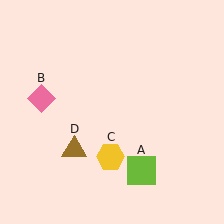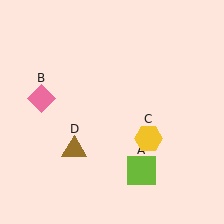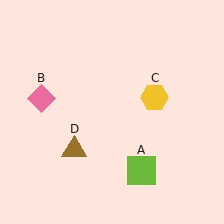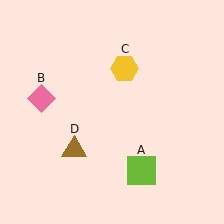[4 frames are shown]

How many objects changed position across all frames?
1 object changed position: yellow hexagon (object C).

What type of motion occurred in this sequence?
The yellow hexagon (object C) rotated counterclockwise around the center of the scene.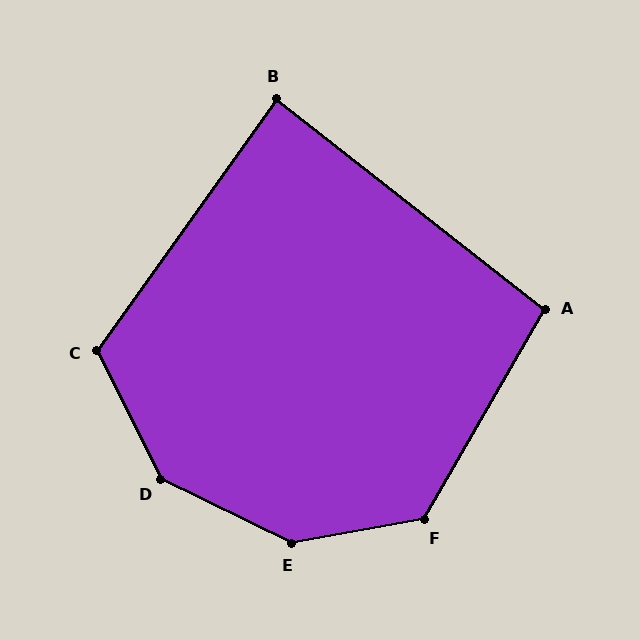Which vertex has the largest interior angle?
E, at approximately 144 degrees.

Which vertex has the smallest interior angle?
B, at approximately 87 degrees.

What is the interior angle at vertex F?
Approximately 130 degrees (obtuse).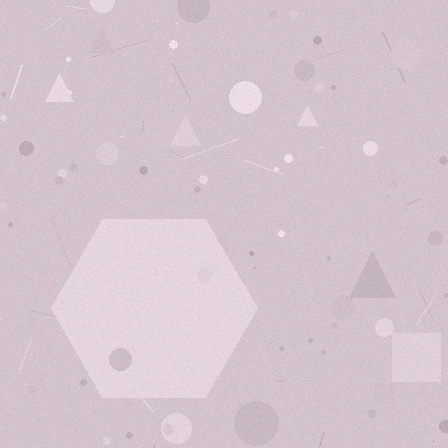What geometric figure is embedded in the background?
A hexagon is embedded in the background.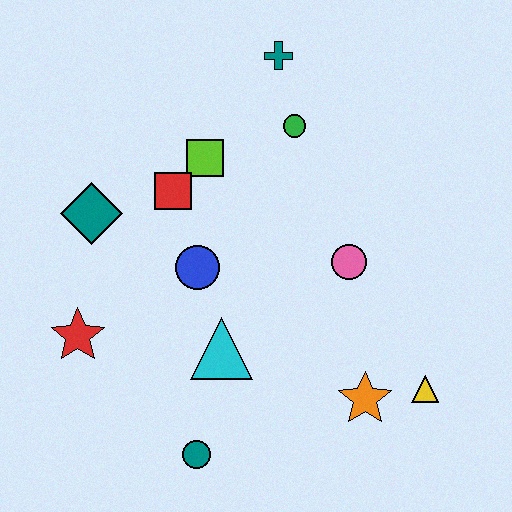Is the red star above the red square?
No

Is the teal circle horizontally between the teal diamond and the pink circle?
Yes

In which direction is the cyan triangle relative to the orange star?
The cyan triangle is to the left of the orange star.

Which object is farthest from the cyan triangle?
The teal cross is farthest from the cyan triangle.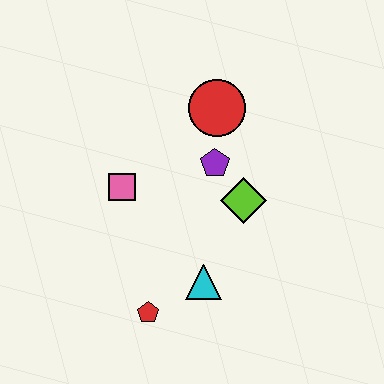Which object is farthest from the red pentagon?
The red circle is farthest from the red pentagon.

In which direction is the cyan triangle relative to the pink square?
The cyan triangle is below the pink square.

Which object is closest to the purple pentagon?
The lime diamond is closest to the purple pentagon.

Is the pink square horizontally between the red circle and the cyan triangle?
No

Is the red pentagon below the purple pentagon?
Yes